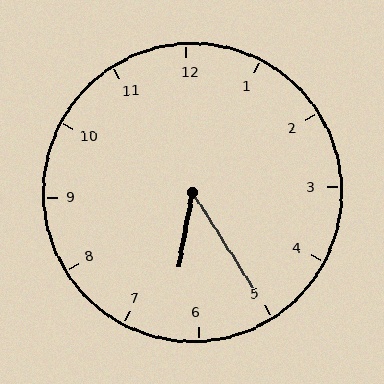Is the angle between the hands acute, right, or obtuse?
It is acute.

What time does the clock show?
6:25.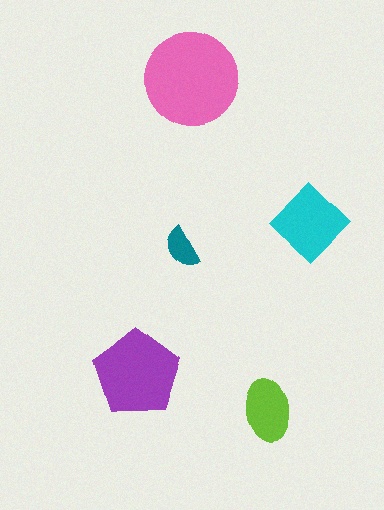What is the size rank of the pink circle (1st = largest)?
1st.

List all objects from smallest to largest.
The teal semicircle, the lime ellipse, the cyan diamond, the purple pentagon, the pink circle.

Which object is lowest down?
The lime ellipse is bottommost.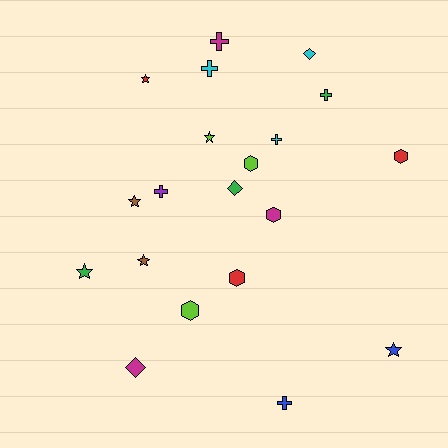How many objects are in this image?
There are 20 objects.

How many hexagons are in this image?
There are 5 hexagons.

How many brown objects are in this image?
There are 2 brown objects.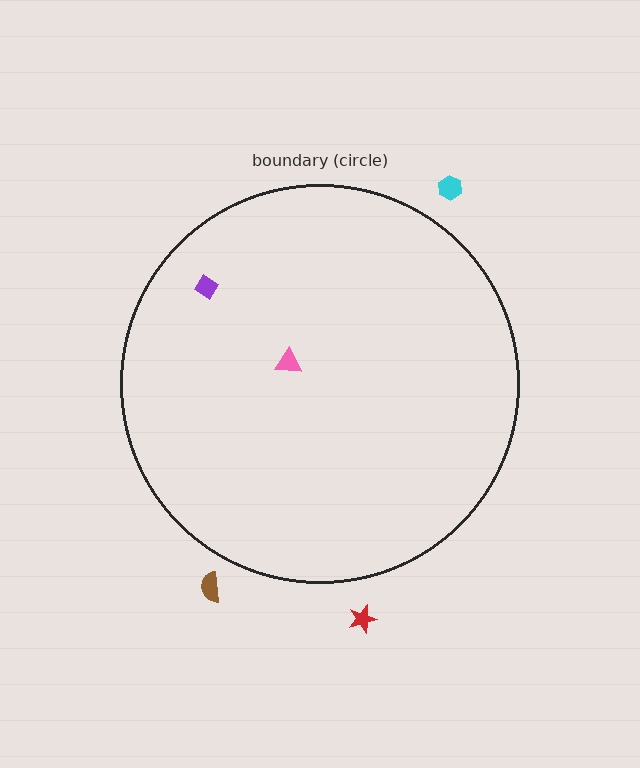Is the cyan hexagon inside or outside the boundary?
Outside.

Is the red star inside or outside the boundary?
Outside.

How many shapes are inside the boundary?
2 inside, 3 outside.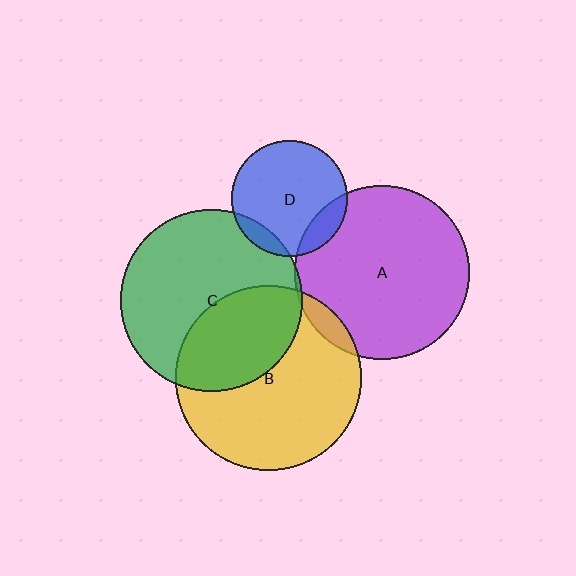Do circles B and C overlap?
Yes.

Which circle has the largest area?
Circle B (yellow).